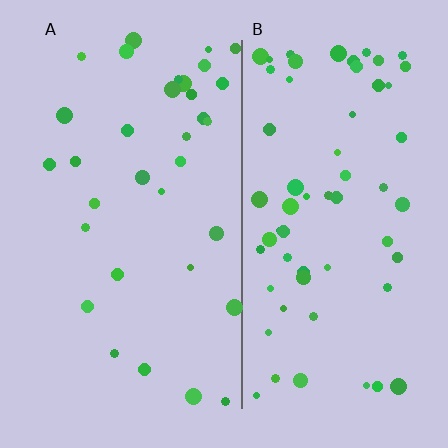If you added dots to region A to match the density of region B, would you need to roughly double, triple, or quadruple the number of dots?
Approximately double.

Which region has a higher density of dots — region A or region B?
B (the right).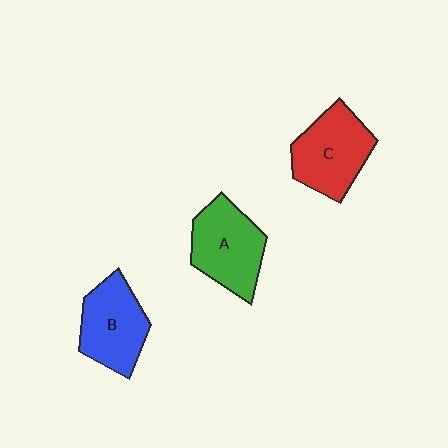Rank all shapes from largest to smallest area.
From largest to smallest: A (green), C (red), B (blue).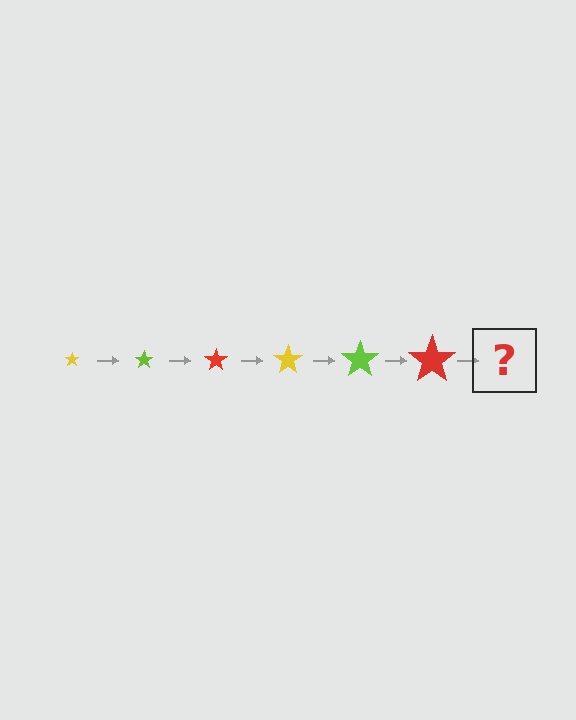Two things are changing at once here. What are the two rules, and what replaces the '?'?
The two rules are that the star grows larger each step and the color cycles through yellow, lime, and red. The '?' should be a yellow star, larger than the previous one.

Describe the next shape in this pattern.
It should be a yellow star, larger than the previous one.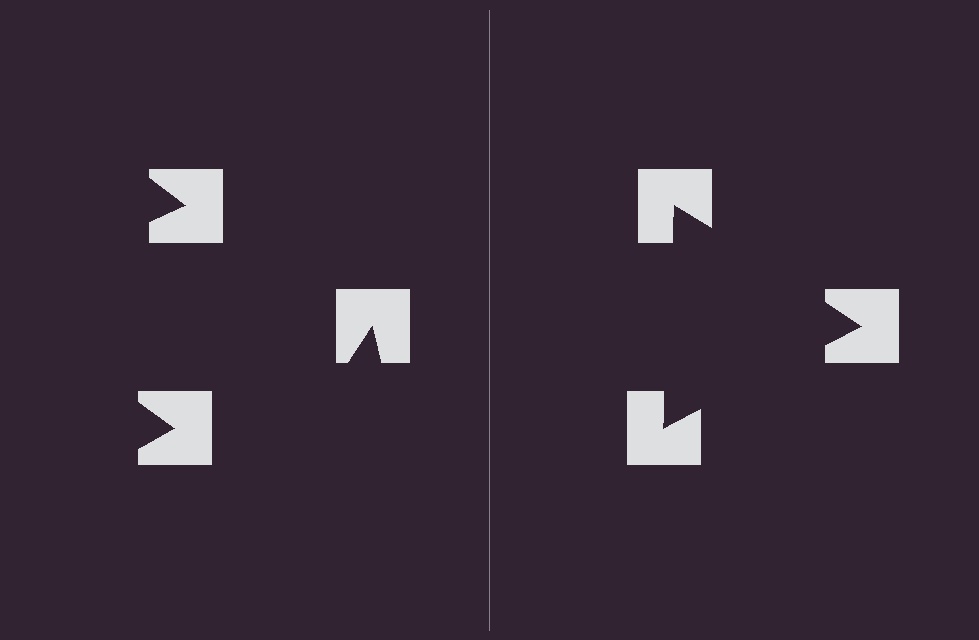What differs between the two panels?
The notched squares are positioned identically on both sides; only the wedge orientations differ. On the right they align to a triangle; on the left they are misaligned.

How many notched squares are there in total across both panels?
6 — 3 on each side.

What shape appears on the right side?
An illusory triangle.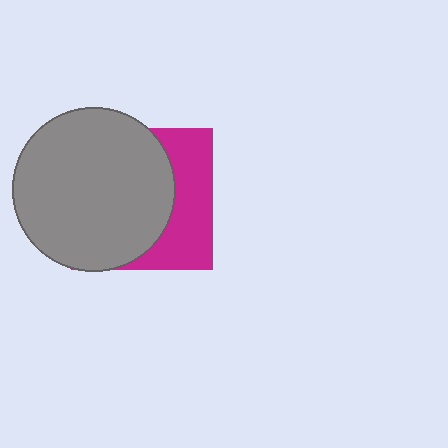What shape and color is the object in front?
The object in front is a gray circle.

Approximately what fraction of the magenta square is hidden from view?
Roughly 65% of the magenta square is hidden behind the gray circle.